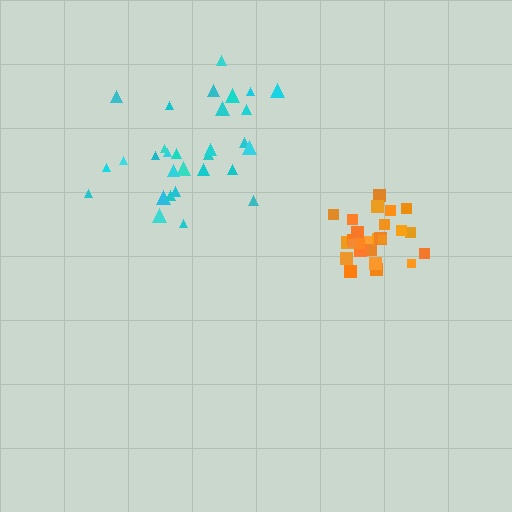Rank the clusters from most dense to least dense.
orange, cyan.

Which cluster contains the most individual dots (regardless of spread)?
Cyan (30).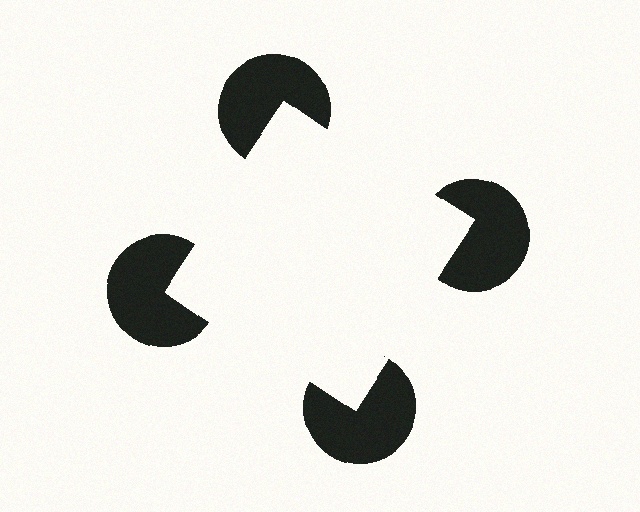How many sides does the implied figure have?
4 sides.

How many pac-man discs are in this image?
There are 4 — one at each vertex of the illusory square.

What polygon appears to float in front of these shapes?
An illusory square — its edges are inferred from the aligned wedge cuts in the pac-man discs, not physically drawn.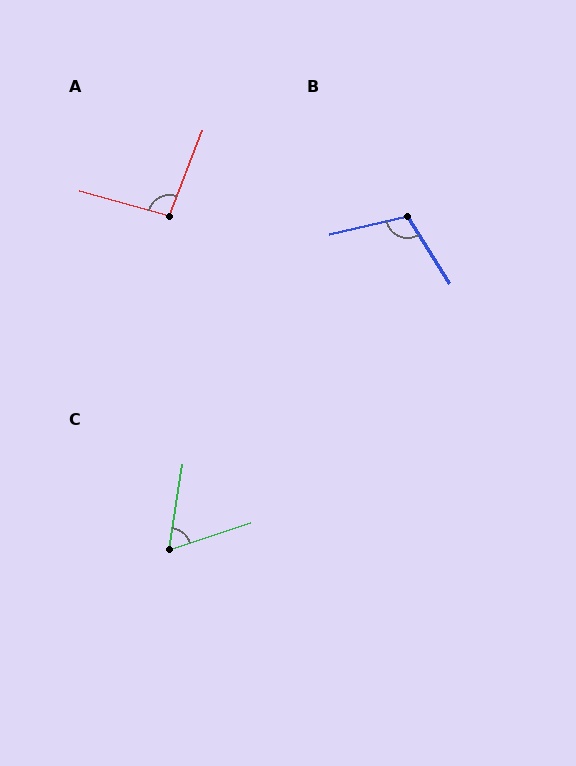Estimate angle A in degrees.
Approximately 95 degrees.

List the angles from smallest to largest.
C (63°), A (95°), B (109°).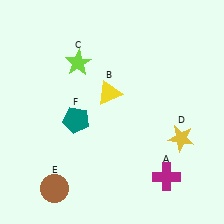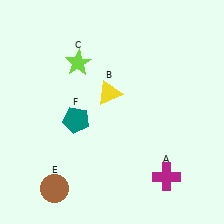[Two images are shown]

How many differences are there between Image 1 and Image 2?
There is 1 difference between the two images.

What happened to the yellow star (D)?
The yellow star (D) was removed in Image 2. It was in the bottom-right area of Image 1.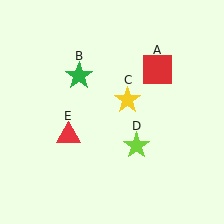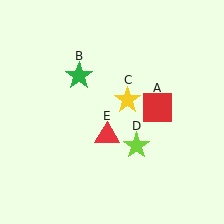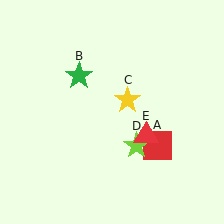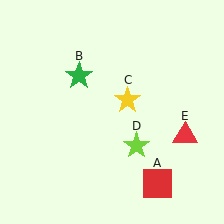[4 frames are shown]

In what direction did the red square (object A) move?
The red square (object A) moved down.